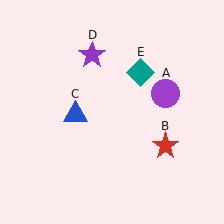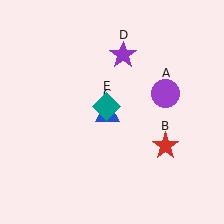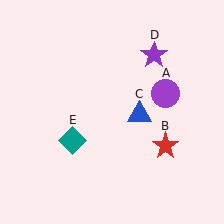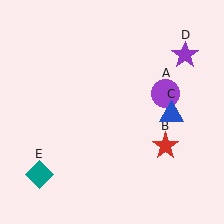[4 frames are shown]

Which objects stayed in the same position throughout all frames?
Purple circle (object A) and red star (object B) remained stationary.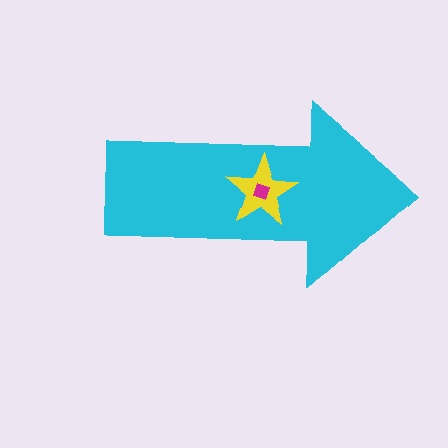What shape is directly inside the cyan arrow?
The yellow star.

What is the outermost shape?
The cyan arrow.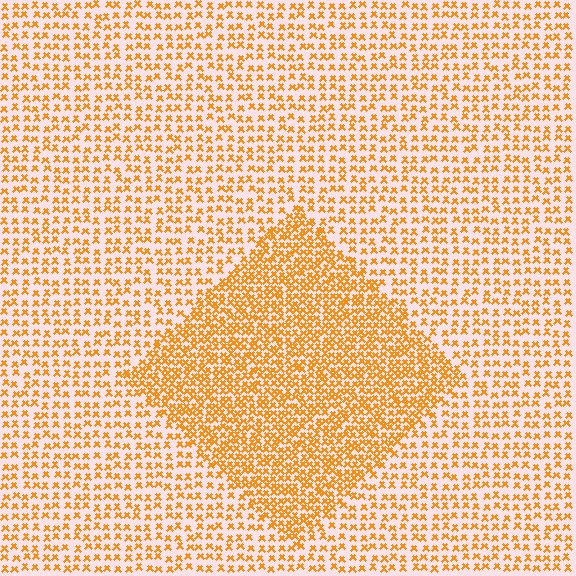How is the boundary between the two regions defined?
The boundary is defined by a change in element density (approximately 2.0x ratio). All elements are the same color, size, and shape.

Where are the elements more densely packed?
The elements are more densely packed inside the diamond boundary.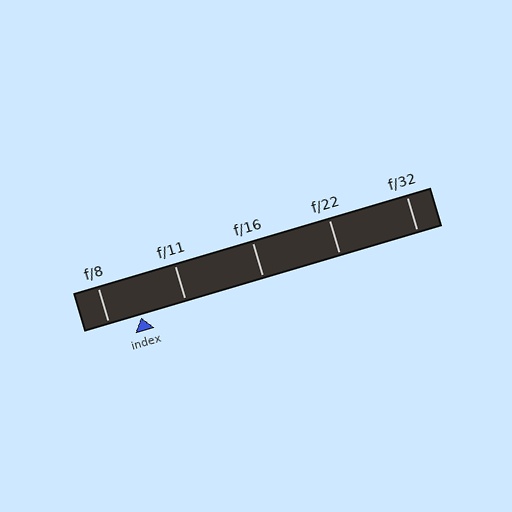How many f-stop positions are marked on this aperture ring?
There are 5 f-stop positions marked.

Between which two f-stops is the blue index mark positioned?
The index mark is between f/8 and f/11.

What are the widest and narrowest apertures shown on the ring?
The widest aperture shown is f/8 and the narrowest is f/32.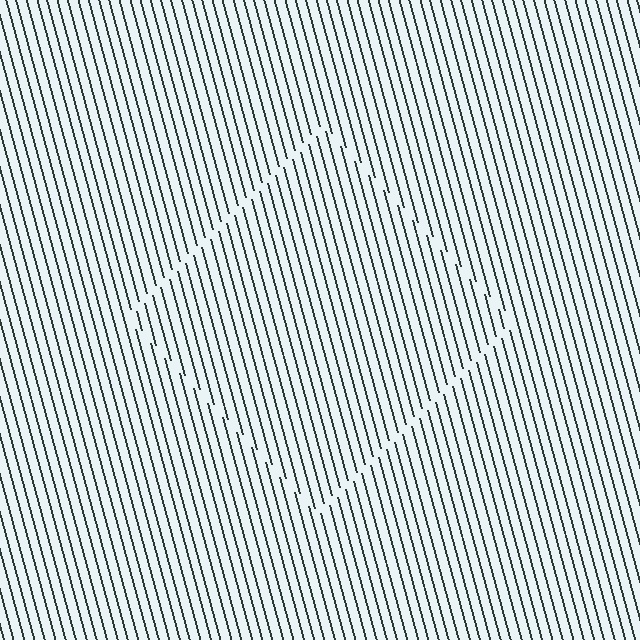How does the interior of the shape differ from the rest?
The interior of the shape contains the same grating, shifted by half a period — the contour is defined by the phase discontinuity where line-ends from the inner and outer gratings abut.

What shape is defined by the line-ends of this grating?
An illusory square. The interior of the shape contains the same grating, shifted by half a period — the contour is defined by the phase discontinuity where line-ends from the inner and outer gratings abut.